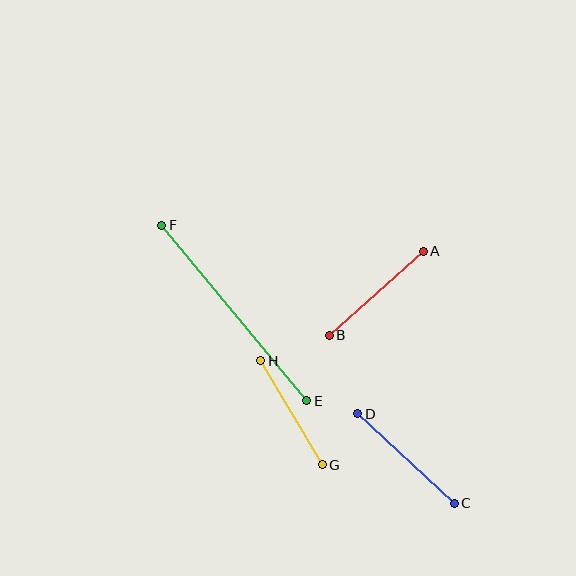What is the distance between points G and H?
The distance is approximately 121 pixels.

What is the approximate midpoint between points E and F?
The midpoint is at approximately (234, 313) pixels.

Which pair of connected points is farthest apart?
Points E and F are farthest apart.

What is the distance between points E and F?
The distance is approximately 228 pixels.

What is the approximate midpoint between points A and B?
The midpoint is at approximately (376, 293) pixels.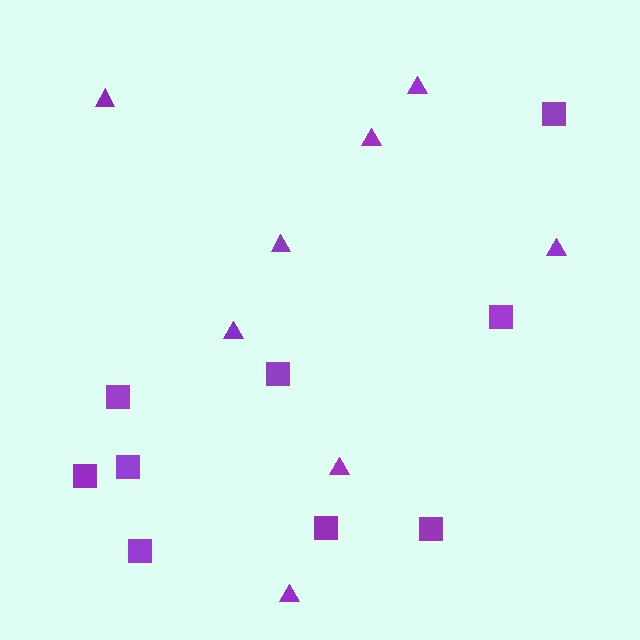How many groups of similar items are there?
There are 2 groups: one group of triangles (8) and one group of squares (9).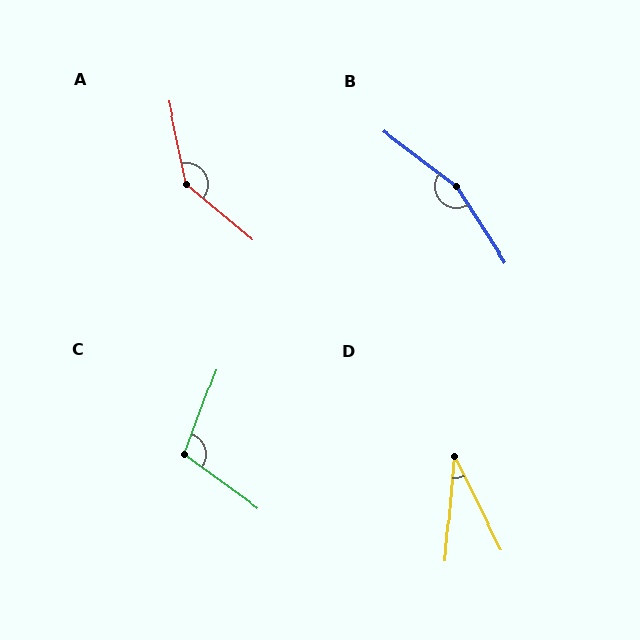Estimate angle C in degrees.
Approximately 106 degrees.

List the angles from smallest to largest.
D (32°), C (106°), A (142°), B (160°).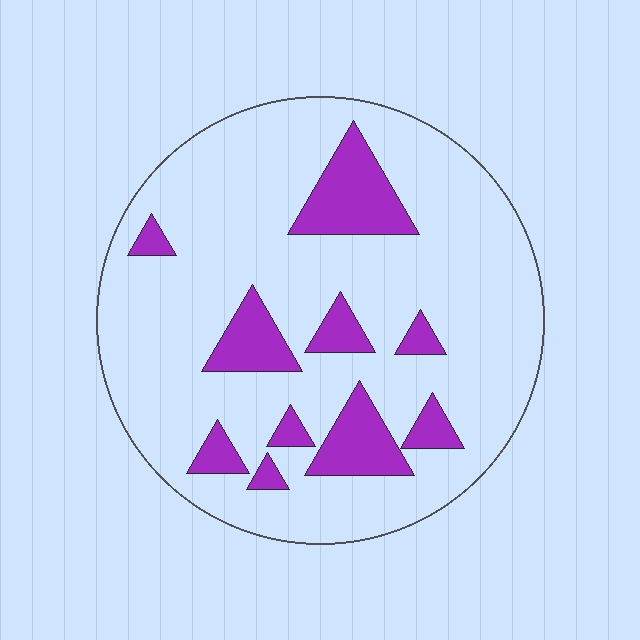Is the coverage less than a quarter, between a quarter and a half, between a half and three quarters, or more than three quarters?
Less than a quarter.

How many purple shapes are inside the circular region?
10.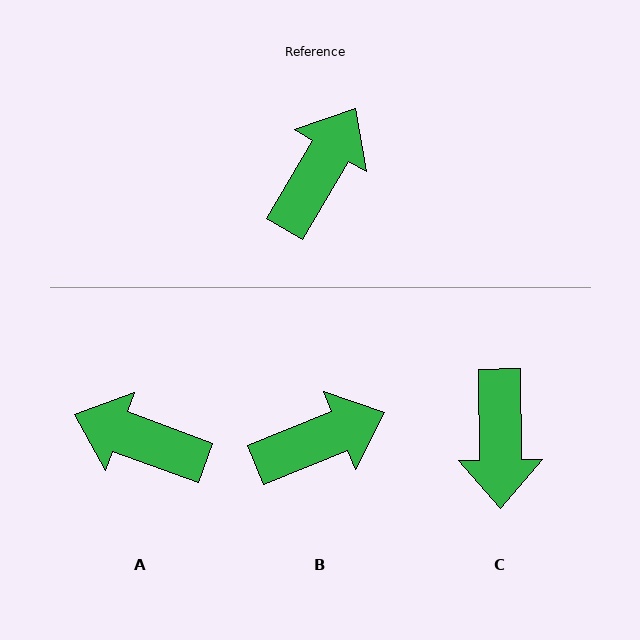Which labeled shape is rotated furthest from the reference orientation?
C, about 149 degrees away.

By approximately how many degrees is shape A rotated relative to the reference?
Approximately 100 degrees counter-clockwise.